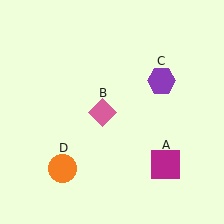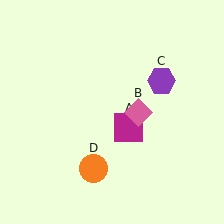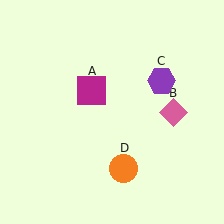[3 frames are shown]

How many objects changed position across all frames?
3 objects changed position: magenta square (object A), pink diamond (object B), orange circle (object D).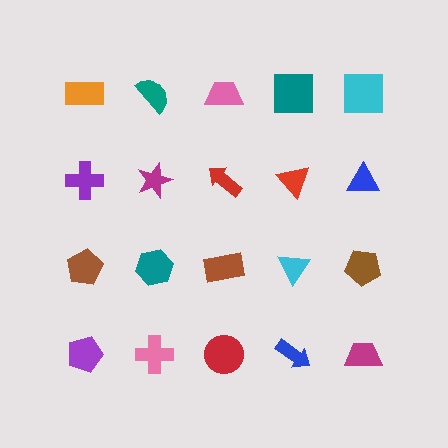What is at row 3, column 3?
A brown rectangle.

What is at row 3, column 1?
A brown pentagon.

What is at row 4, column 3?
A red circle.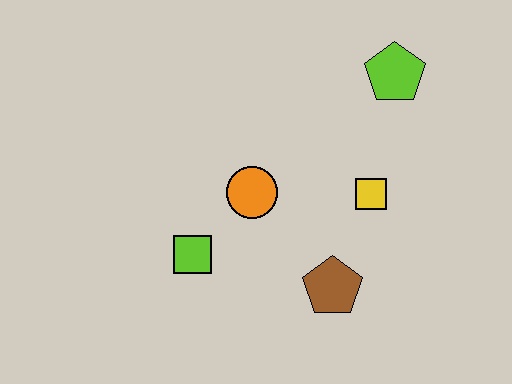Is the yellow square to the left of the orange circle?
No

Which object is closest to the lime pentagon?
The yellow square is closest to the lime pentagon.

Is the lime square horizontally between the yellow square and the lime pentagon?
No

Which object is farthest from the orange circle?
The lime pentagon is farthest from the orange circle.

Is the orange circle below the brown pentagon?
No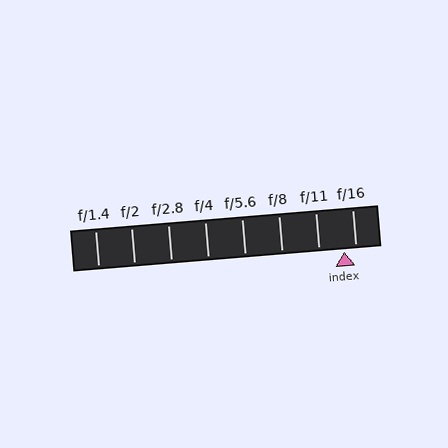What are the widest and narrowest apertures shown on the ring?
The widest aperture shown is f/1.4 and the narrowest is f/16.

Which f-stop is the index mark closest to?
The index mark is closest to f/16.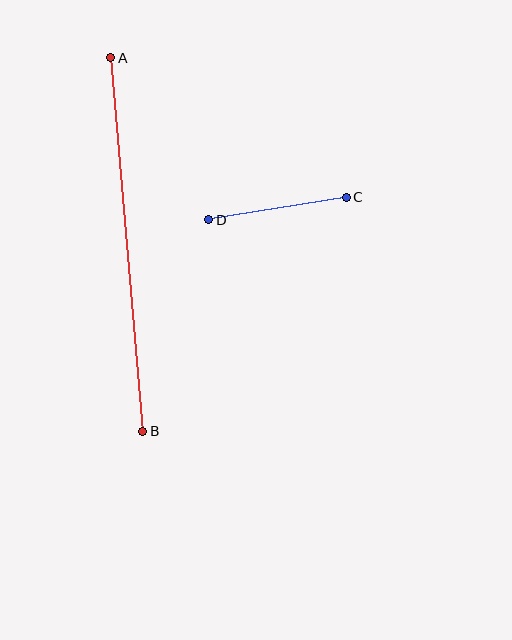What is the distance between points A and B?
The distance is approximately 375 pixels.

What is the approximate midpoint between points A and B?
The midpoint is at approximately (127, 244) pixels.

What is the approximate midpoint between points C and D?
The midpoint is at approximately (277, 208) pixels.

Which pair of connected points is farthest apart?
Points A and B are farthest apart.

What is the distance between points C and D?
The distance is approximately 139 pixels.